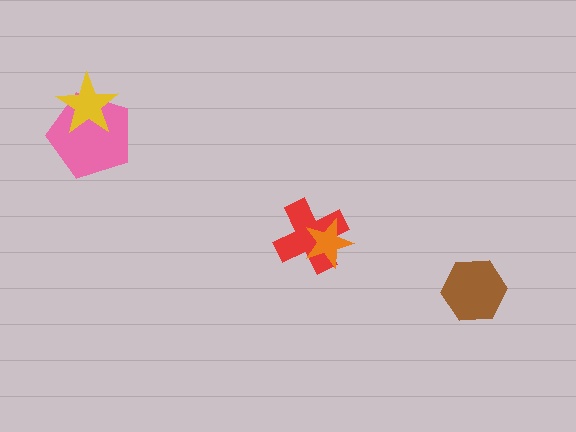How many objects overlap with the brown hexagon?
0 objects overlap with the brown hexagon.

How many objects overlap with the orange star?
1 object overlaps with the orange star.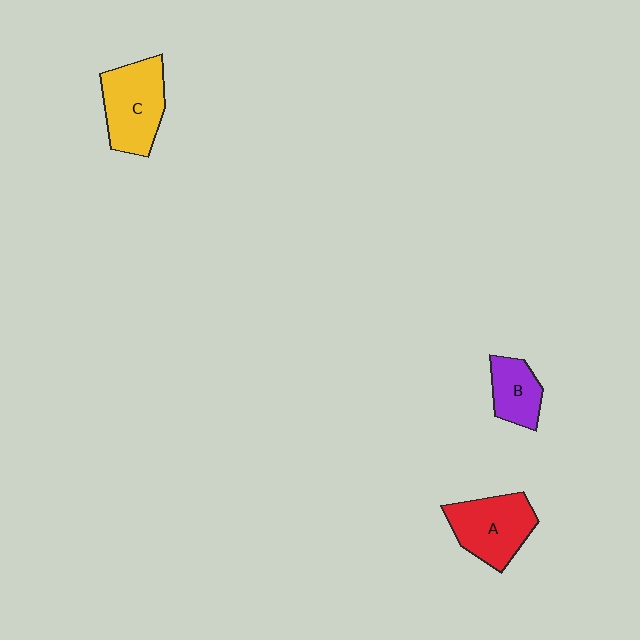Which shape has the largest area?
Shape C (yellow).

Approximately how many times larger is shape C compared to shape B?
Approximately 1.6 times.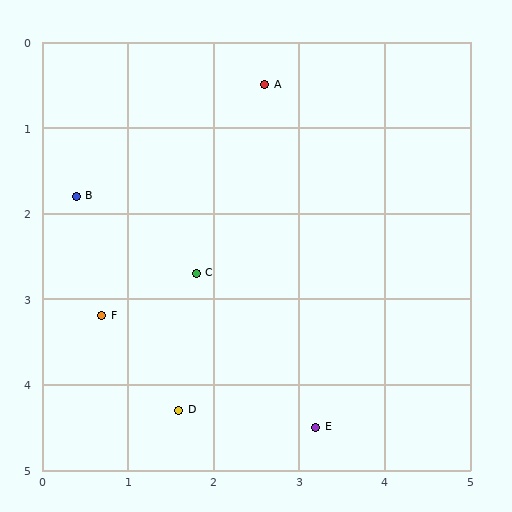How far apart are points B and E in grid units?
Points B and E are about 3.9 grid units apart.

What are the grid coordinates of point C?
Point C is at approximately (1.8, 2.7).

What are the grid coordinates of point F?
Point F is at approximately (0.7, 3.2).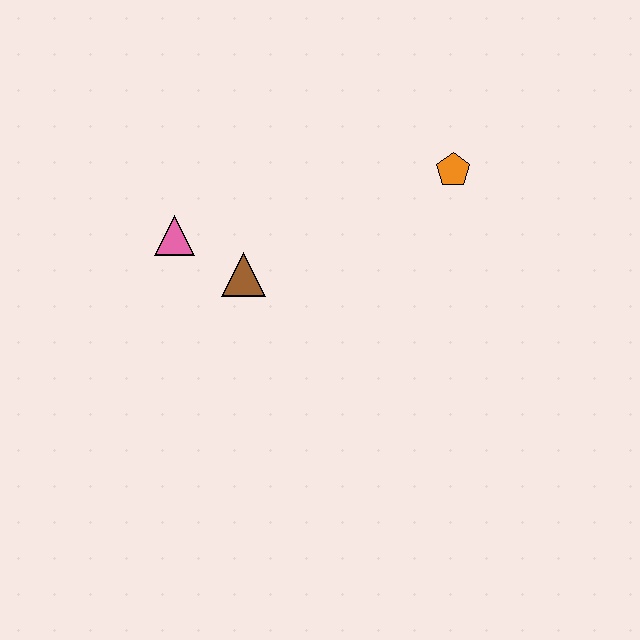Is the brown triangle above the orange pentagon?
No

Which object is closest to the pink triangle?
The brown triangle is closest to the pink triangle.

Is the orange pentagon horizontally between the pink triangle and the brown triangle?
No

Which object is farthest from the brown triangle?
The orange pentagon is farthest from the brown triangle.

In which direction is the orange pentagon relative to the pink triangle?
The orange pentagon is to the right of the pink triangle.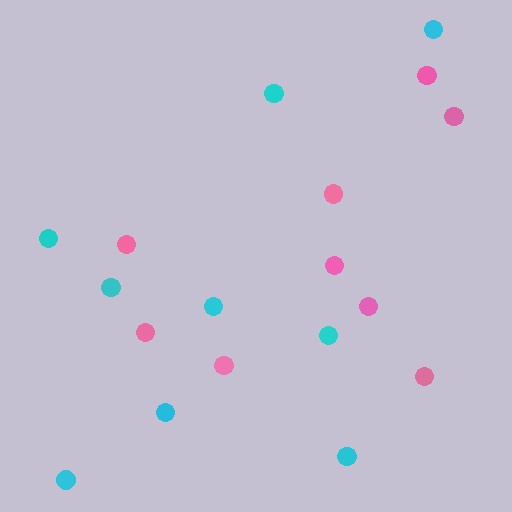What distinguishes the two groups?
There are 2 groups: one group of pink circles (9) and one group of cyan circles (9).